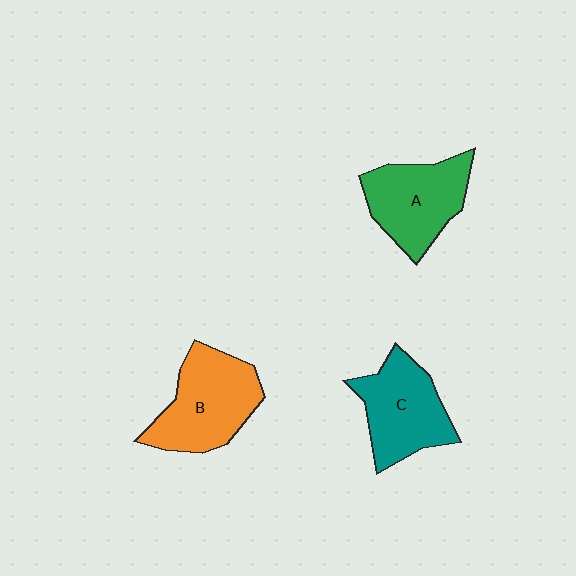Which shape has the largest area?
Shape B (orange).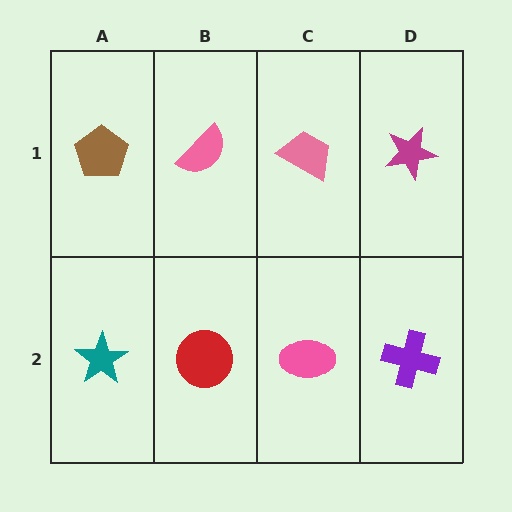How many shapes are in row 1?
4 shapes.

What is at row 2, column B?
A red circle.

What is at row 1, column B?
A pink semicircle.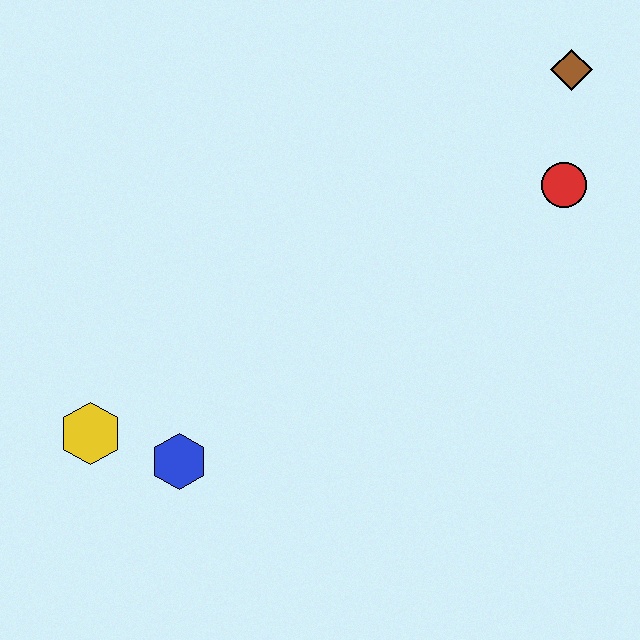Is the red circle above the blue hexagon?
Yes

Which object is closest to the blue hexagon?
The yellow hexagon is closest to the blue hexagon.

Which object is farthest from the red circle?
The yellow hexagon is farthest from the red circle.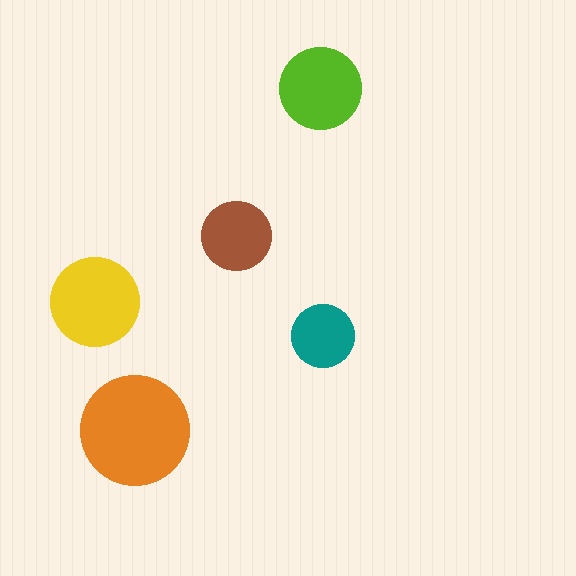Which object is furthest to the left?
The yellow circle is leftmost.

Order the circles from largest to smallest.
the orange one, the yellow one, the lime one, the brown one, the teal one.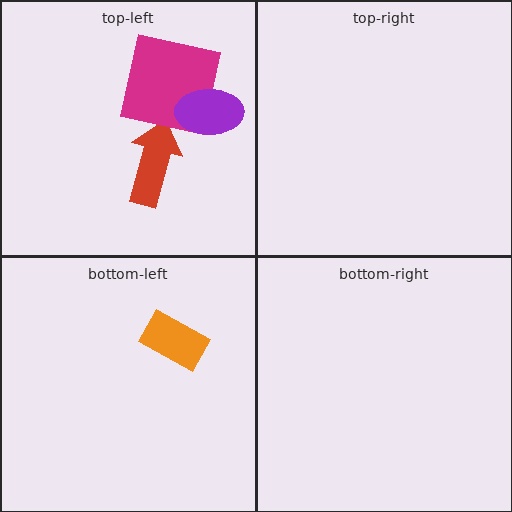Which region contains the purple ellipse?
The top-left region.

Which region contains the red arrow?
The top-left region.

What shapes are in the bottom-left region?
The orange rectangle.